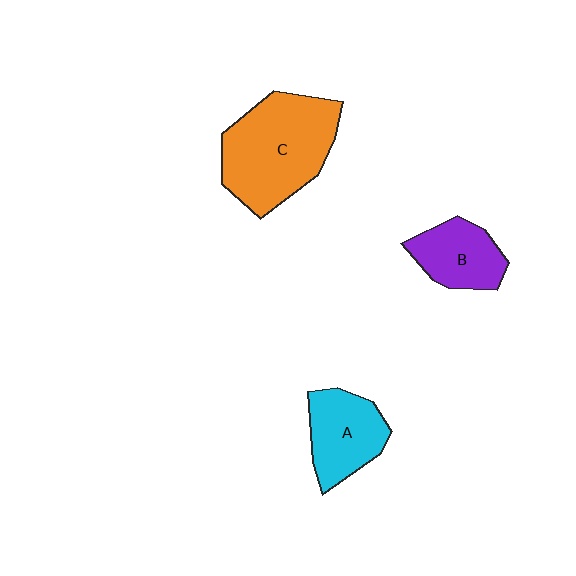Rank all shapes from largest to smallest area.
From largest to smallest: C (orange), A (cyan), B (purple).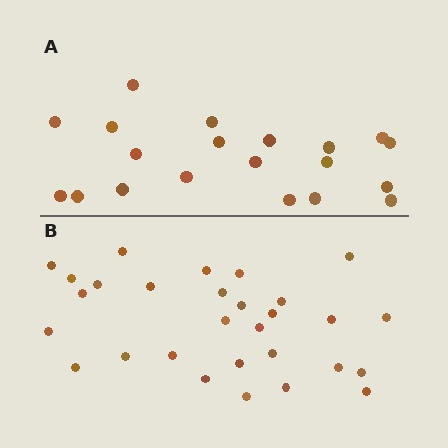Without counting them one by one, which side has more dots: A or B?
Region B (the bottom region) has more dots.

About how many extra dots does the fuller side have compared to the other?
Region B has roughly 8 or so more dots than region A.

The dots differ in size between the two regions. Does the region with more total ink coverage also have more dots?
No. Region A has more total ink coverage because its dots are larger, but region B actually contains more individual dots. Total area can be misleading — the number of items is what matters here.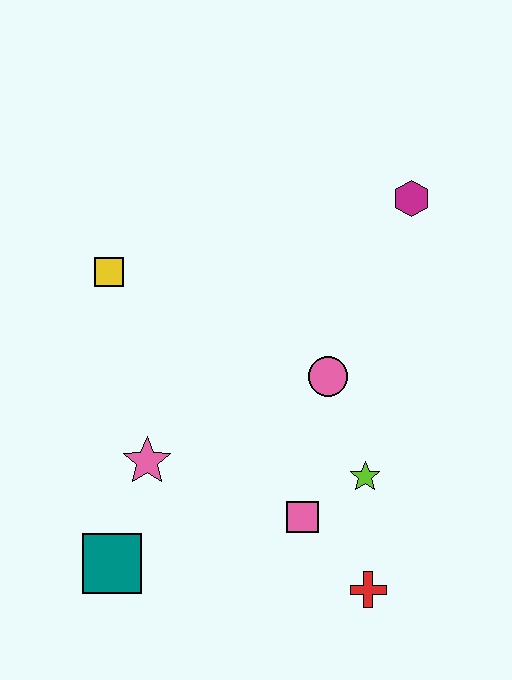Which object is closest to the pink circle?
The lime star is closest to the pink circle.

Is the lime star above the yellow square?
No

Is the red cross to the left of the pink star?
No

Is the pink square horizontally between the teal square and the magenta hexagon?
Yes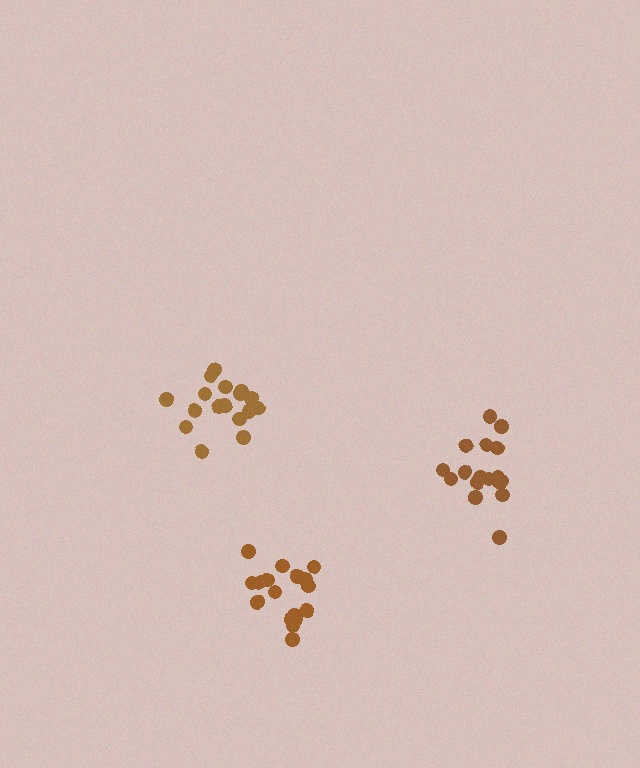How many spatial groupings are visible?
There are 3 spatial groupings.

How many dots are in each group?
Group 1: 17 dots, Group 2: 17 dots, Group 3: 17 dots (51 total).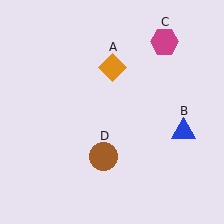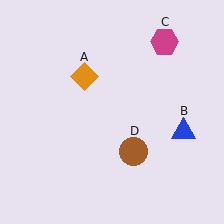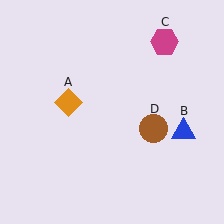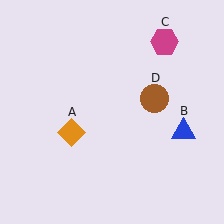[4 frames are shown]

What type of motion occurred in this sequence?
The orange diamond (object A), brown circle (object D) rotated counterclockwise around the center of the scene.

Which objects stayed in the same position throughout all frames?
Blue triangle (object B) and magenta hexagon (object C) remained stationary.